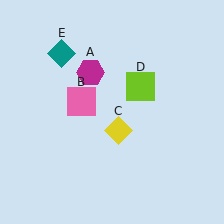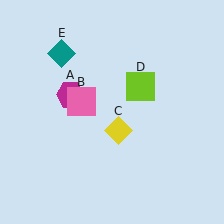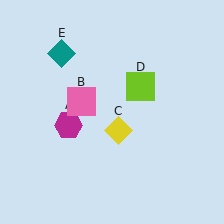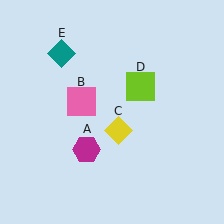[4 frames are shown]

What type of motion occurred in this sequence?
The magenta hexagon (object A) rotated counterclockwise around the center of the scene.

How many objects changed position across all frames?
1 object changed position: magenta hexagon (object A).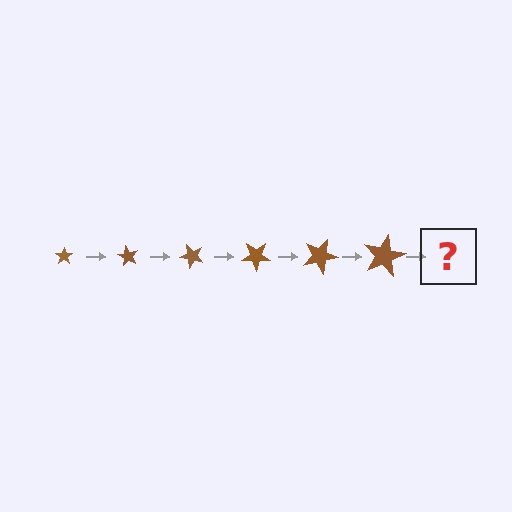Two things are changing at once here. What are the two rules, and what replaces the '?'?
The two rules are that the star grows larger each step and it rotates 60 degrees each step. The '?' should be a star, larger than the previous one and rotated 360 degrees from the start.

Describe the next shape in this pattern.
It should be a star, larger than the previous one and rotated 360 degrees from the start.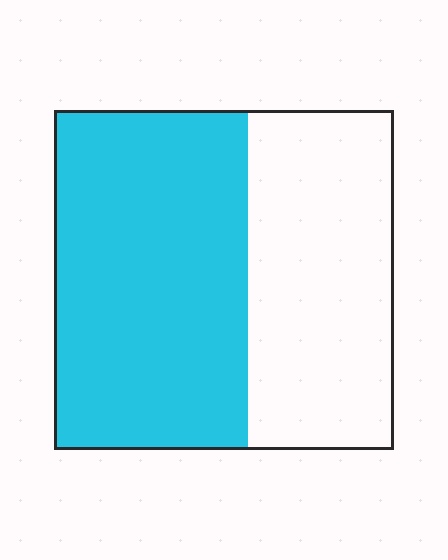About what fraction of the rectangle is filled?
About three fifths (3/5).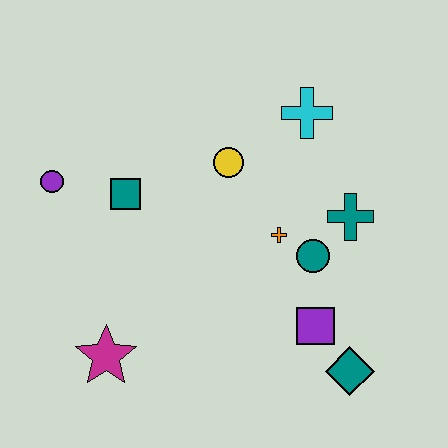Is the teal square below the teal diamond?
No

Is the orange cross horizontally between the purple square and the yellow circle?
Yes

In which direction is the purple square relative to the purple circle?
The purple square is to the right of the purple circle.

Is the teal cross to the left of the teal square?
No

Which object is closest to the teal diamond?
The purple square is closest to the teal diamond.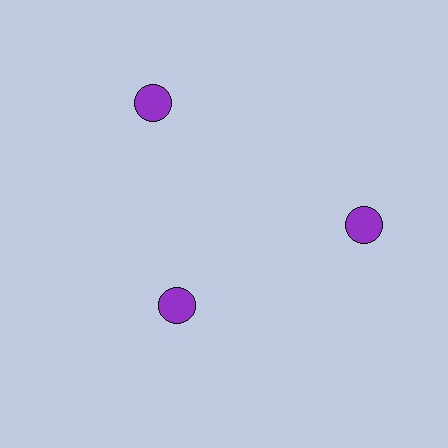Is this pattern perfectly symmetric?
No. The 3 purple circles are arranged in a ring, but one element near the 7 o'clock position is pulled inward toward the center, breaking the 3-fold rotational symmetry.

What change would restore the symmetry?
The symmetry would be restored by moving it outward, back onto the ring so that all 3 circles sit at equal angles and equal distance from the center.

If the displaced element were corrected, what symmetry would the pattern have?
It would have 3-fold rotational symmetry — the pattern would map onto itself every 120 degrees.